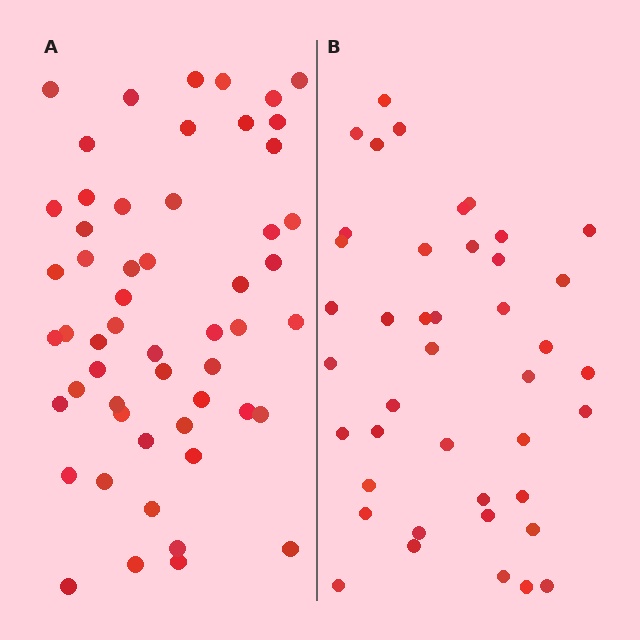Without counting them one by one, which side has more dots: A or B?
Region A (the left region) has more dots.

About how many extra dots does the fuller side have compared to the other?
Region A has roughly 12 or so more dots than region B.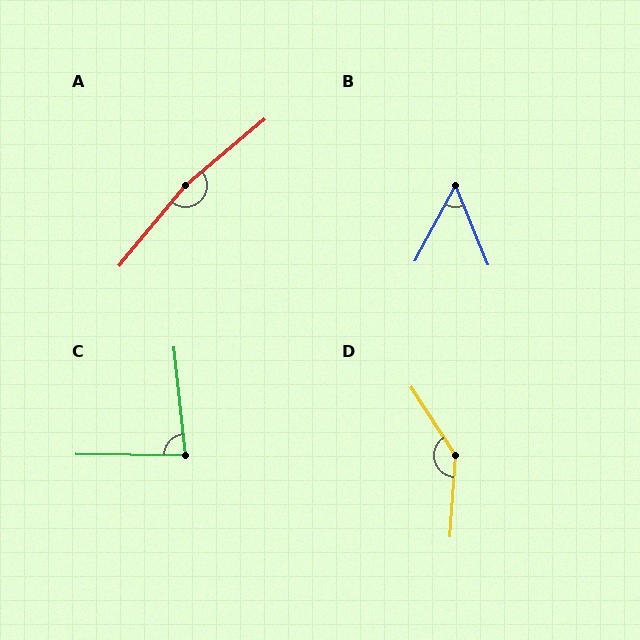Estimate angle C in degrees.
Approximately 83 degrees.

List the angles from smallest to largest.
B (51°), C (83°), D (143°), A (169°).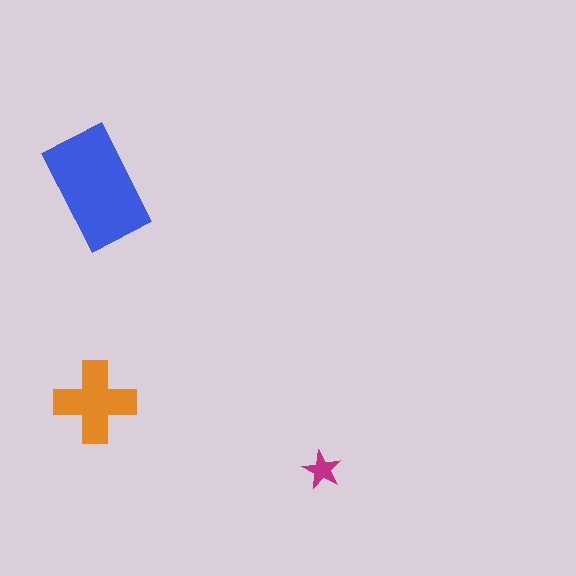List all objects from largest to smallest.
The blue rectangle, the orange cross, the magenta star.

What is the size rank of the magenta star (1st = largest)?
3rd.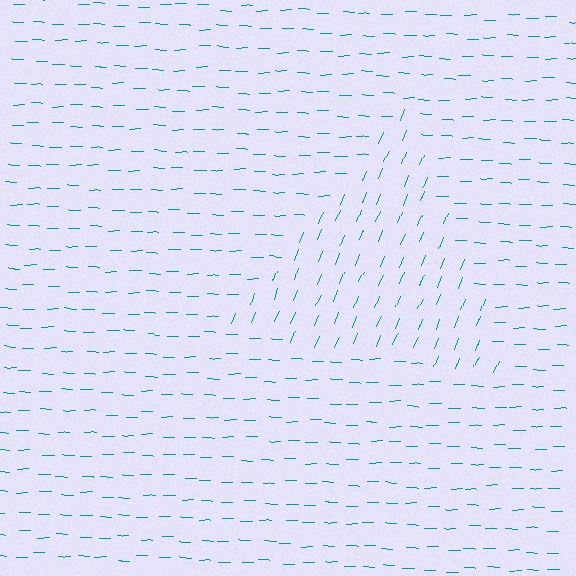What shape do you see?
I see a triangle.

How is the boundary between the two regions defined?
The boundary is defined purely by a change in line orientation (approximately 67 degrees difference). All lines are the same color and thickness.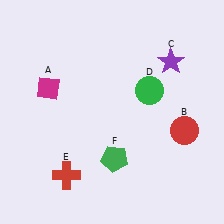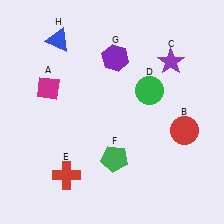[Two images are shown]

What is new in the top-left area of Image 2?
A blue triangle (H) was added in the top-left area of Image 2.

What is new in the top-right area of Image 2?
A purple hexagon (G) was added in the top-right area of Image 2.